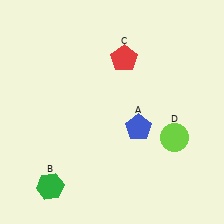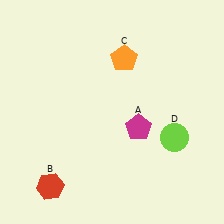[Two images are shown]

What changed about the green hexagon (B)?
In Image 1, B is green. In Image 2, it changed to red.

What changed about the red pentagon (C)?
In Image 1, C is red. In Image 2, it changed to orange.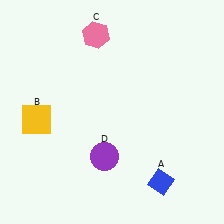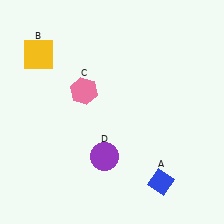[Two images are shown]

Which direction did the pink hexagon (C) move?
The pink hexagon (C) moved down.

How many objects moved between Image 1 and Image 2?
2 objects moved between the two images.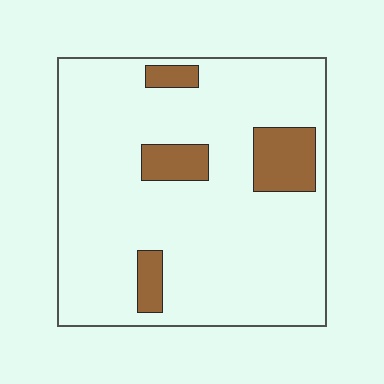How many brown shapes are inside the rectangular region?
4.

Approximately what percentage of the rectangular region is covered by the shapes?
Approximately 15%.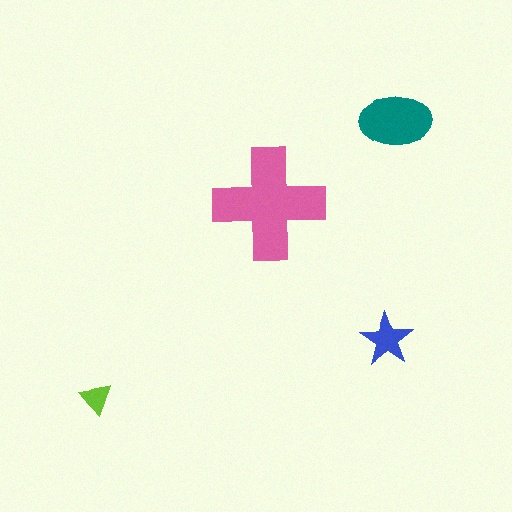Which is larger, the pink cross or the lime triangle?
The pink cross.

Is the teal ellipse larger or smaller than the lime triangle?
Larger.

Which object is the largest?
The pink cross.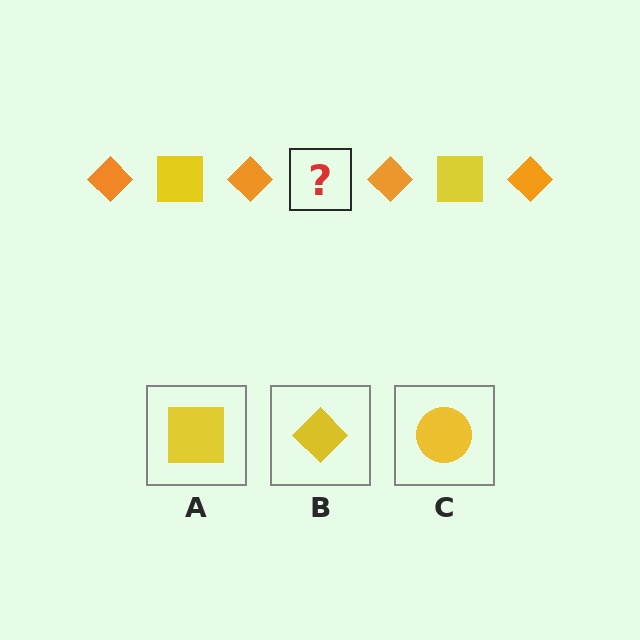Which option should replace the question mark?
Option A.